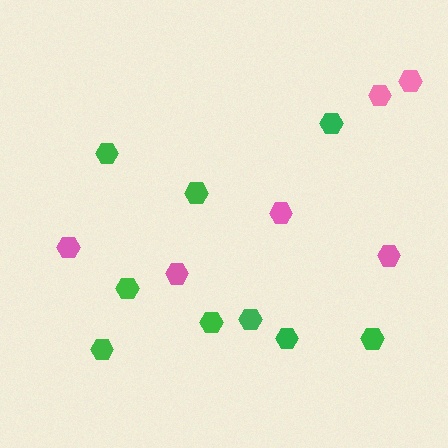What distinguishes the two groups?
There are 2 groups: one group of pink hexagons (6) and one group of green hexagons (9).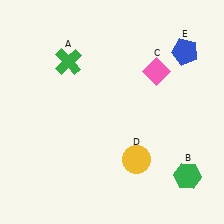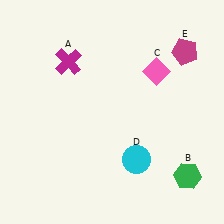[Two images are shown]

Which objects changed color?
A changed from green to magenta. D changed from yellow to cyan. E changed from blue to magenta.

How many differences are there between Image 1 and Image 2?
There are 3 differences between the two images.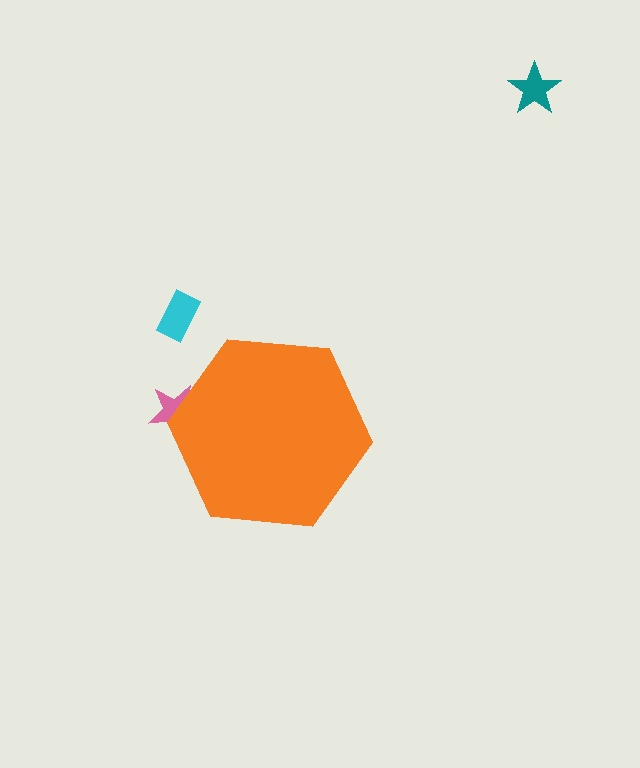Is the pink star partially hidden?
Yes, the pink star is partially hidden behind the orange hexagon.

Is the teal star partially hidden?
No, the teal star is fully visible.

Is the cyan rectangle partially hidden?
No, the cyan rectangle is fully visible.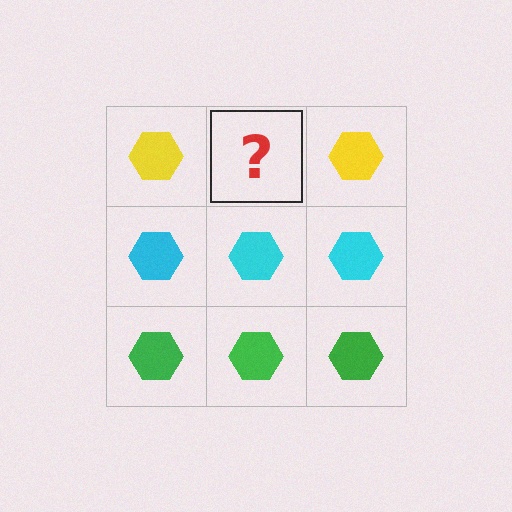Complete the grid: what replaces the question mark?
The question mark should be replaced with a yellow hexagon.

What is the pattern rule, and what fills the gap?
The rule is that each row has a consistent color. The gap should be filled with a yellow hexagon.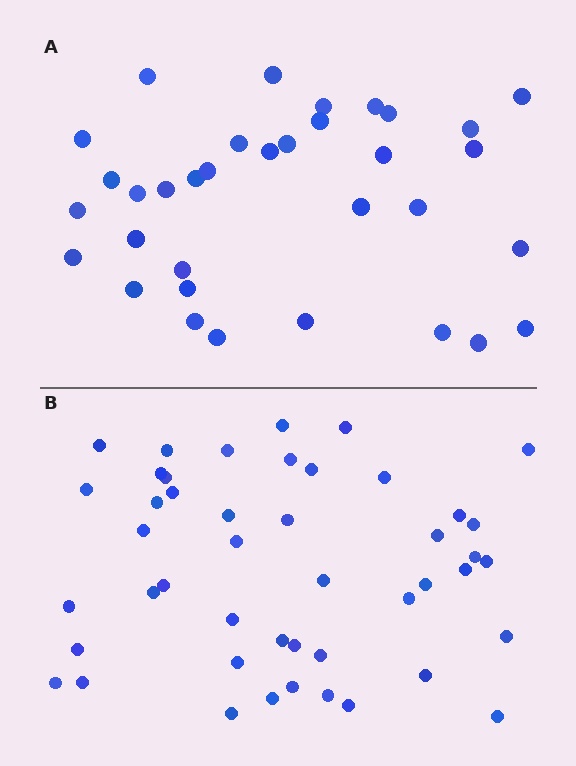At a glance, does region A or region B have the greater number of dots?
Region B (the bottom region) has more dots.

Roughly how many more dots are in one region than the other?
Region B has roughly 12 or so more dots than region A.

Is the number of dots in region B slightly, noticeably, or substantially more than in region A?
Region B has noticeably more, but not dramatically so. The ratio is roughly 1.4 to 1.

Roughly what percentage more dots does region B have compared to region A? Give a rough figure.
About 35% more.